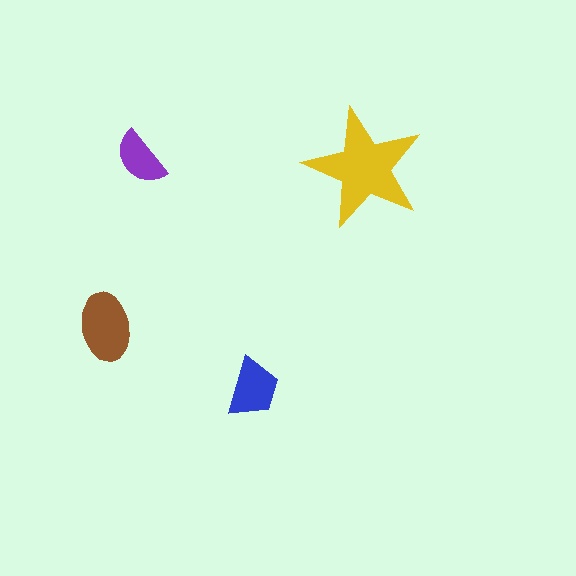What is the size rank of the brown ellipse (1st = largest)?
2nd.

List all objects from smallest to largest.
The purple semicircle, the blue trapezoid, the brown ellipse, the yellow star.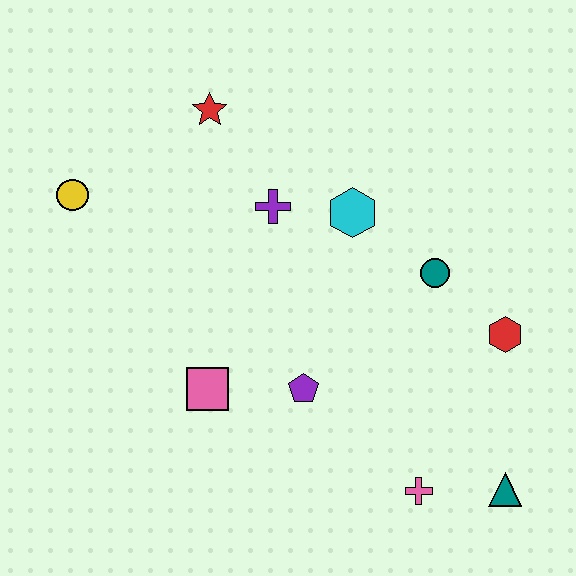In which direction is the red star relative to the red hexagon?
The red star is to the left of the red hexagon.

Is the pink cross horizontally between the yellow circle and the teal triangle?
Yes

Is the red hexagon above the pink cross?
Yes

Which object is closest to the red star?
The purple cross is closest to the red star.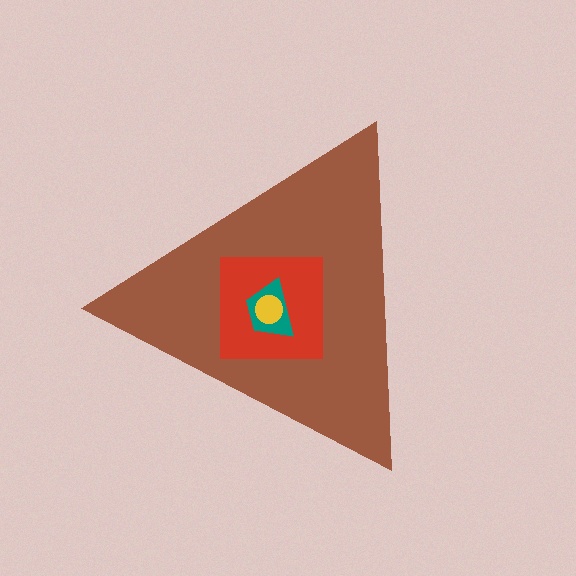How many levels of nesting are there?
4.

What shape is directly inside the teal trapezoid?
The yellow circle.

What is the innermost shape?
The yellow circle.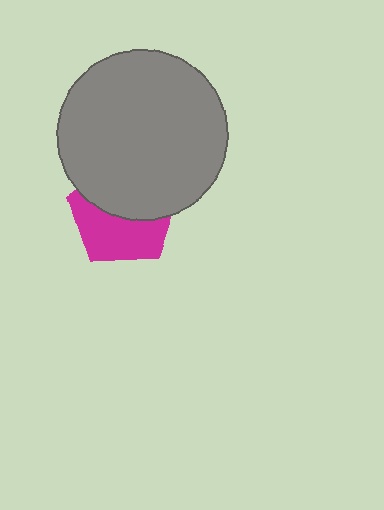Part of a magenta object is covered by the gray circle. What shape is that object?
It is a pentagon.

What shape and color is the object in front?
The object in front is a gray circle.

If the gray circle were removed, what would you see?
You would see the complete magenta pentagon.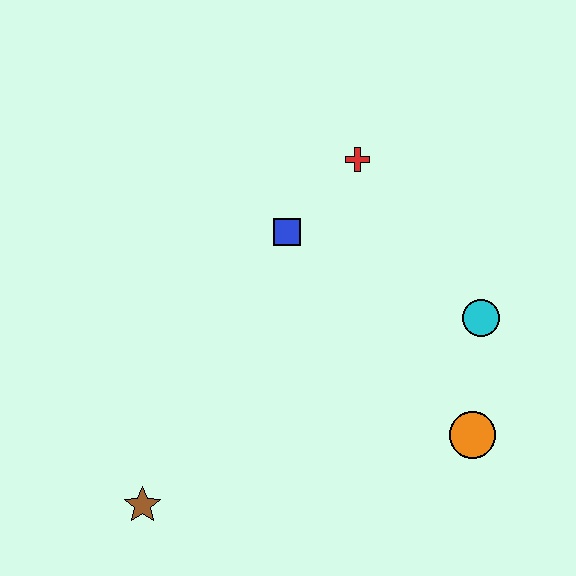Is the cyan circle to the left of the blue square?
No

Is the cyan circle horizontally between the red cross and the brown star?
No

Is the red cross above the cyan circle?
Yes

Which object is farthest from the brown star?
The red cross is farthest from the brown star.